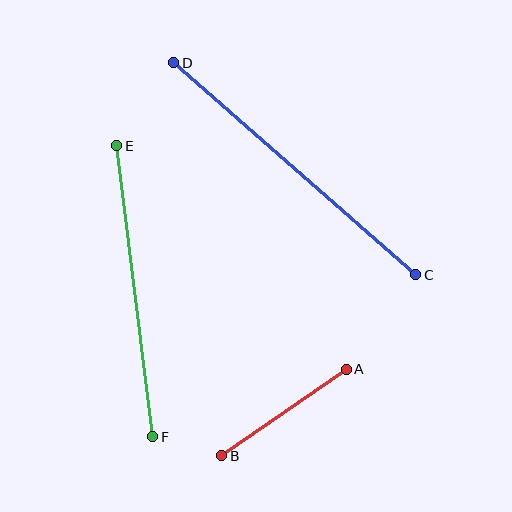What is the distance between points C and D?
The distance is approximately 322 pixels.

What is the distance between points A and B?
The distance is approximately 152 pixels.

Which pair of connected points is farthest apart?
Points C and D are farthest apart.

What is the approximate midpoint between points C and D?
The midpoint is at approximately (295, 169) pixels.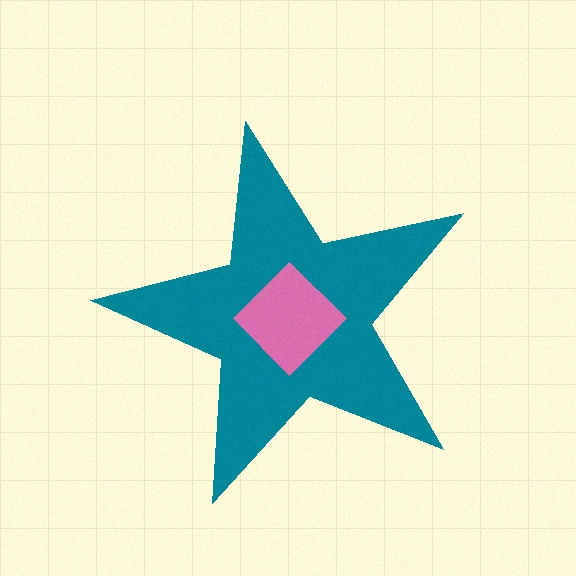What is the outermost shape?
The teal star.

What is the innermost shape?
The pink diamond.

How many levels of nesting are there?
2.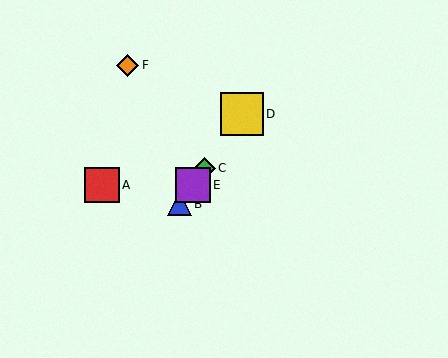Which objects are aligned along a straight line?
Objects B, C, D, E are aligned along a straight line.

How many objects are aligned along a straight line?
4 objects (B, C, D, E) are aligned along a straight line.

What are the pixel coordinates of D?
Object D is at (242, 114).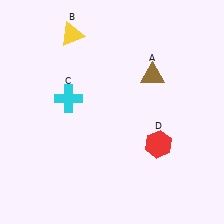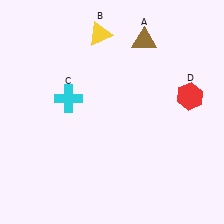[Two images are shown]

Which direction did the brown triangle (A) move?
The brown triangle (A) moved up.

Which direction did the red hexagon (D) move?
The red hexagon (D) moved up.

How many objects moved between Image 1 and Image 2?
3 objects moved between the two images.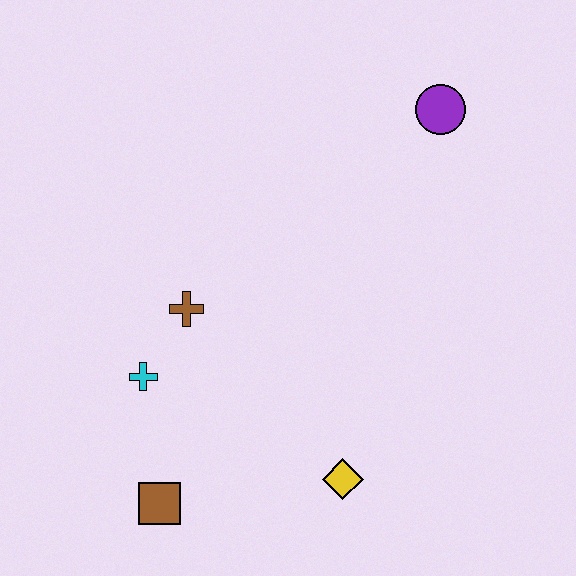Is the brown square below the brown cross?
Yes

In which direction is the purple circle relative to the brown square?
The purple circle is above the brown square.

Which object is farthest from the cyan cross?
The purple circle is farthest from the cyan cross.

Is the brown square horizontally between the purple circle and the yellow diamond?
No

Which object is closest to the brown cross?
The cyan cross is closest to the brown cross.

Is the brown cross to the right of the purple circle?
No